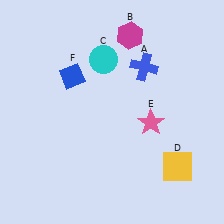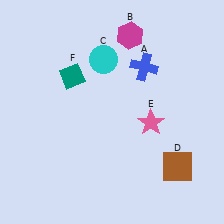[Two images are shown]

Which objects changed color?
D changed from yellow to brown. F changed from blue to teal.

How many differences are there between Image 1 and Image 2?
There are 2 differences between the two images.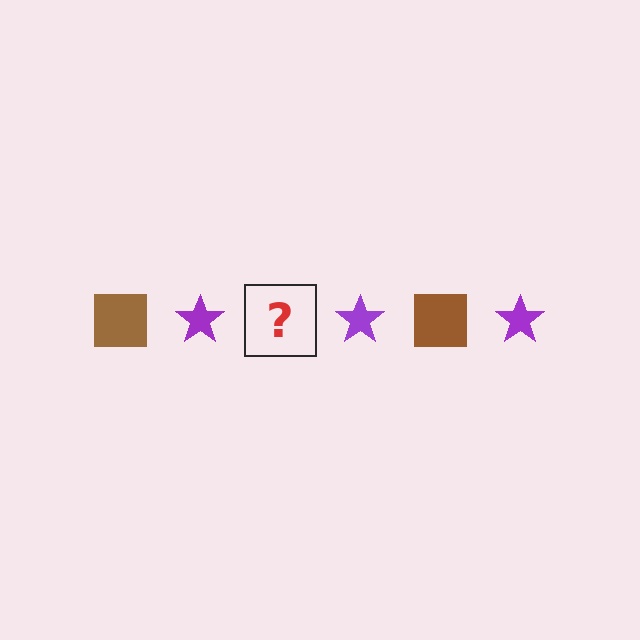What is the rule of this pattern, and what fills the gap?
The rule is that the pattern alternates between brown square and purple star. The gap should be filled with a brown square.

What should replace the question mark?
The question mark should be replaced with a brown square.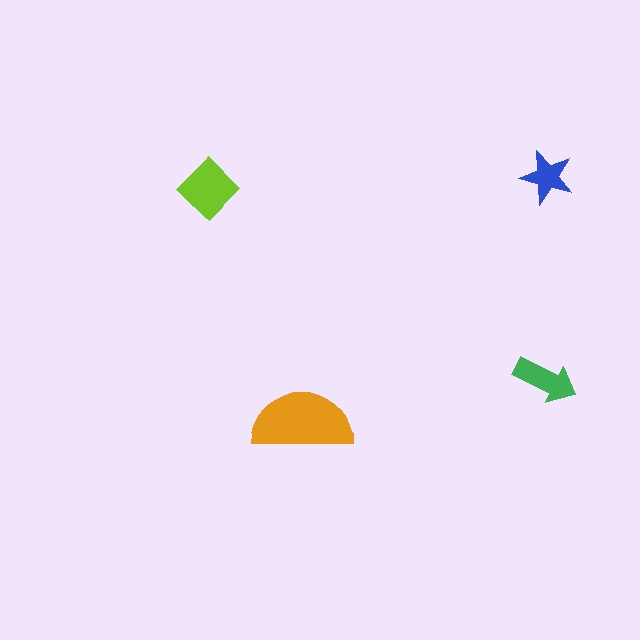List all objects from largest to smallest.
The orange semicircle, the lime diamond, the green arrow, the blue star.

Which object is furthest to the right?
The blue star is rightmost.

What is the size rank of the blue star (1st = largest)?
4th.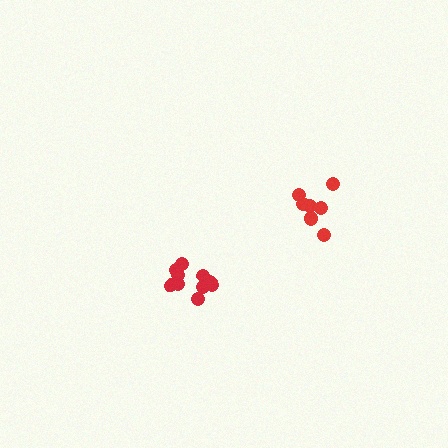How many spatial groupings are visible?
There are 2 spatial groupings.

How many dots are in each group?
Group 1: 10 dots, Group 2: 8 dots (18 total).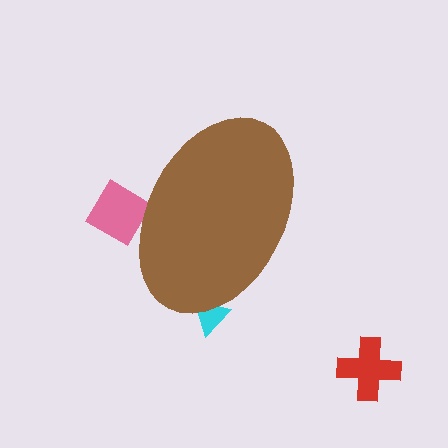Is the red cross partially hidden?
No, the red cross is fully visible.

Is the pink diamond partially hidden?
Yes, the pink diamond is partially hidden behind the brown ellipse.